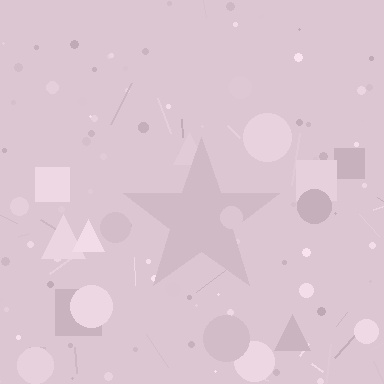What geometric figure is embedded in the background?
A star is embedded in the background.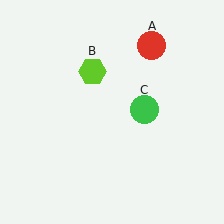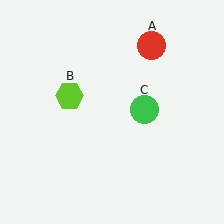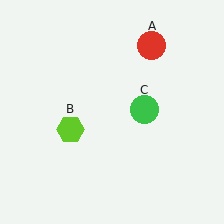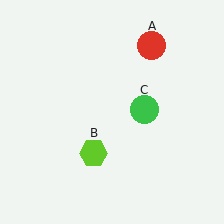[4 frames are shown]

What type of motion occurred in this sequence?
The lime hexagon (object B) rotated counterclockwise around the center of the scene.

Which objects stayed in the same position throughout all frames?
Red circle (object A) and green circle (object C) remained stationary.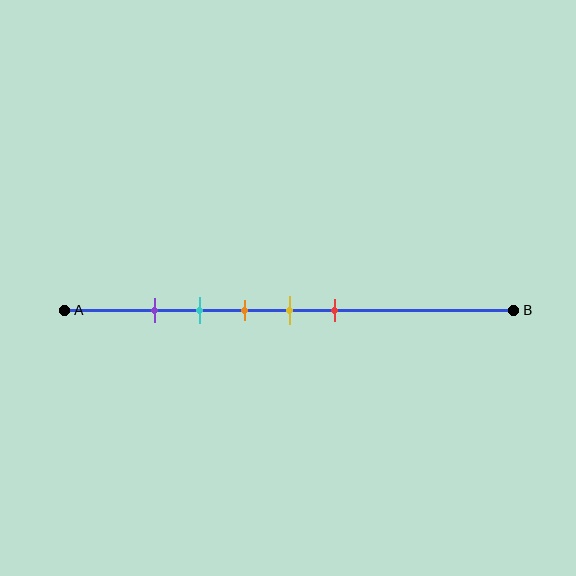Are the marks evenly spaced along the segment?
Yes, the marks are approximately evenly spaced.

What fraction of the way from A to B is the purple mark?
The purple mark is approximately 20% (0.2) of the way from A to B.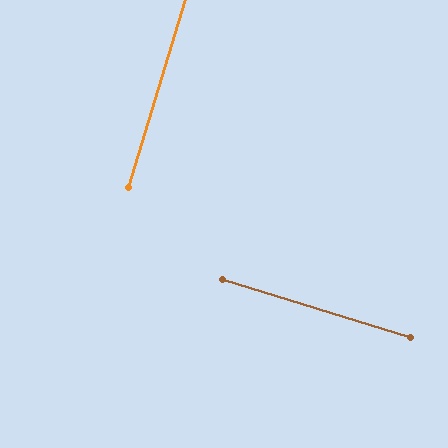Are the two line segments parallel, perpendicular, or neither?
Perpendicular — they meet at approximately 90°.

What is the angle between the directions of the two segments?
Approximately 90 degrees.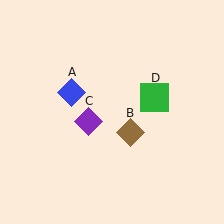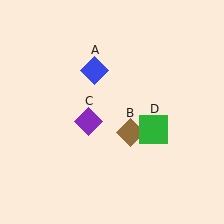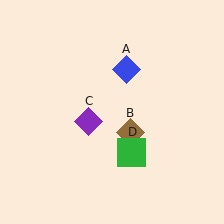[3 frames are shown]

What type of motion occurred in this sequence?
The blue diamond (object A), green square (object D) rotated clockwise around the center of the scene.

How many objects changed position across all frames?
2 objects changed position: blue diamond (object A), green square (object D).